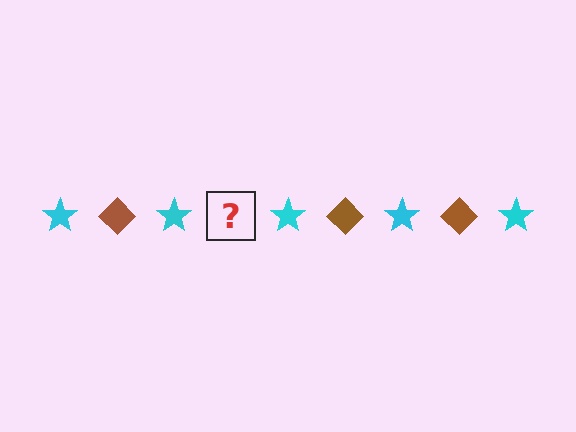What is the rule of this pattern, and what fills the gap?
The rule is that the pattern alternates between cyan star and brown diamond. The gap should be filled with a brown diamond.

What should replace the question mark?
The question mark should be replaced with a brown diamond.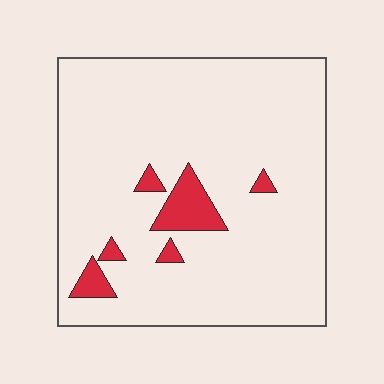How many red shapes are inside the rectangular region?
6.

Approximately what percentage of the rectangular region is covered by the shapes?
Approximately 10%.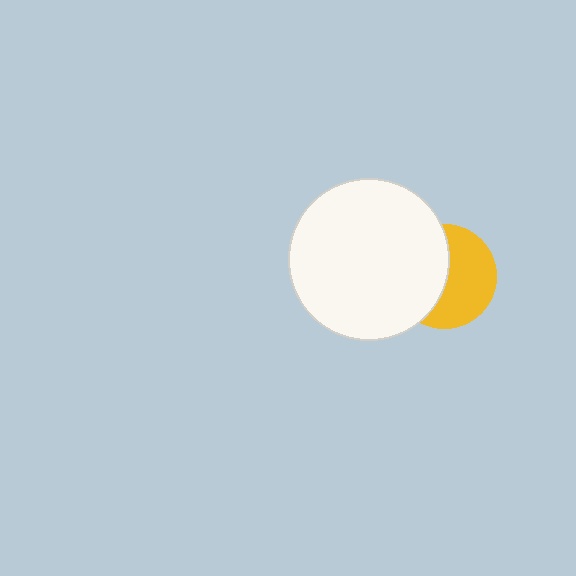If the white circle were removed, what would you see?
You would see the complete yellow circle.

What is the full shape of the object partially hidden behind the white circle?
The partially hidden object is a yellow circle.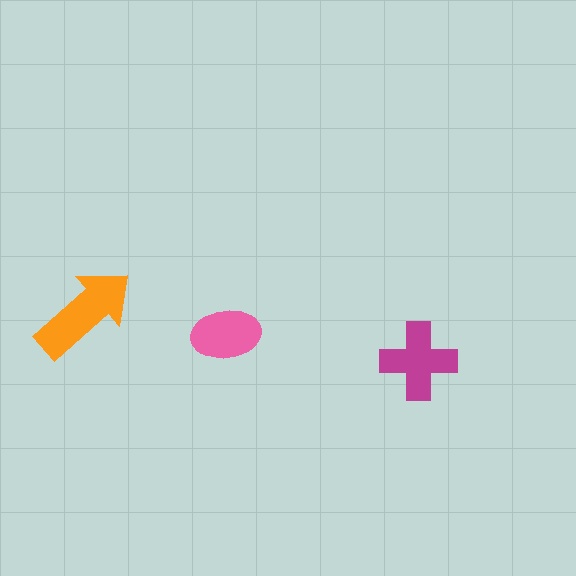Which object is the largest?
The orange arrow.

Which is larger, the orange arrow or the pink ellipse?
The orange arrow.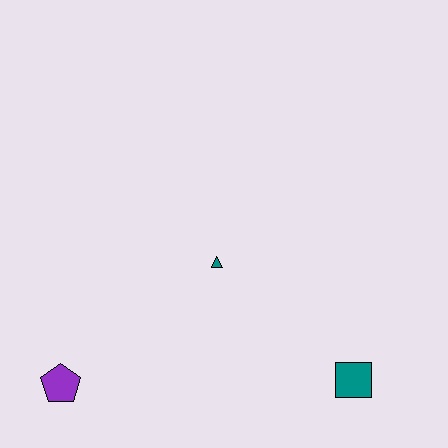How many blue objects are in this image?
There are no blue objects.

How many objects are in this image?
There are 3 objects.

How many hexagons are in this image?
There are no hexagons.